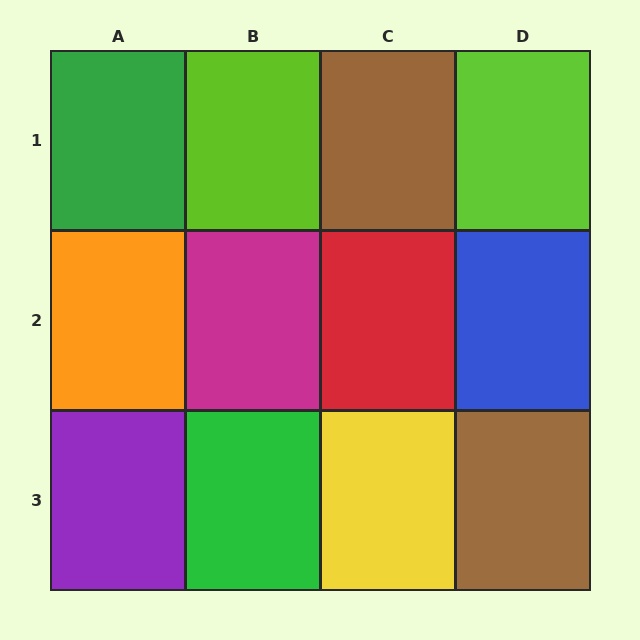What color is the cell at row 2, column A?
Orange.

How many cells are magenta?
1 cell is magenta.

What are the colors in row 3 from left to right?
Purple, green, yellow, brown.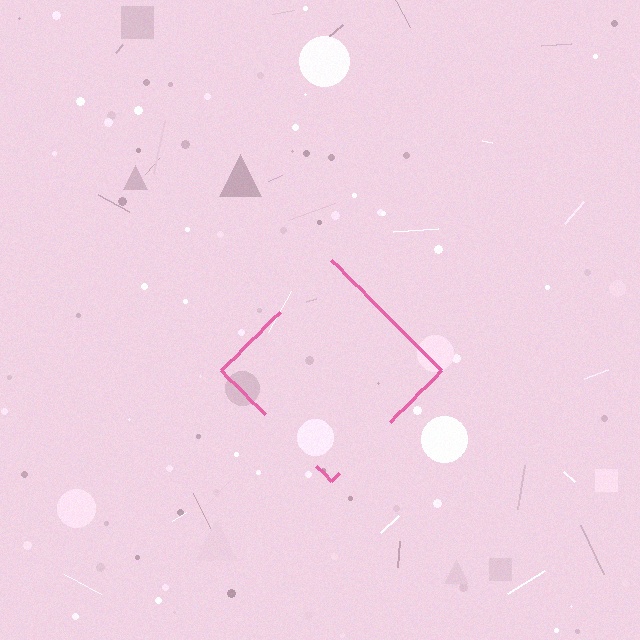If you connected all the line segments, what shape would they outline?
They would outline a diamond.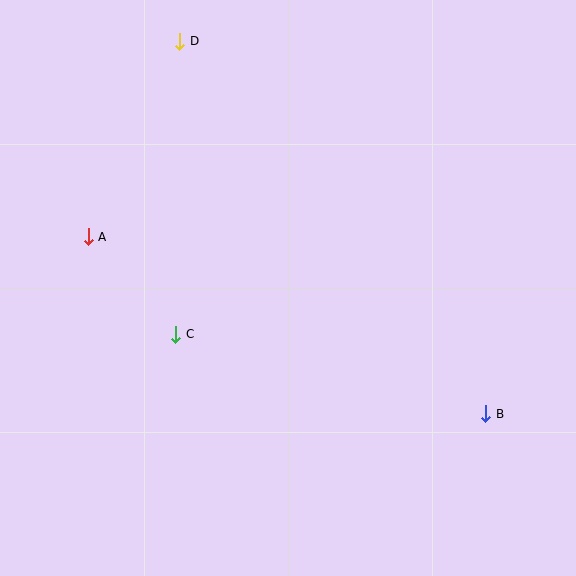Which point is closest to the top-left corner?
Point D is closest to the top-left corner.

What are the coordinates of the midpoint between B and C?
The midpoint between B and C is at (331, 374).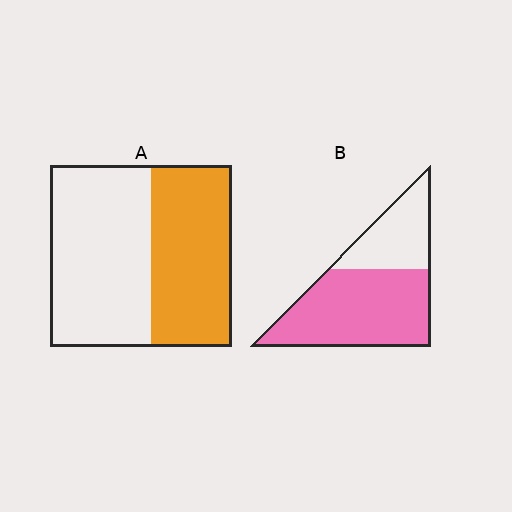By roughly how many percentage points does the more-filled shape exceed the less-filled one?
By roughly 25 percentage points (B over A).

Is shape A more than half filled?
No.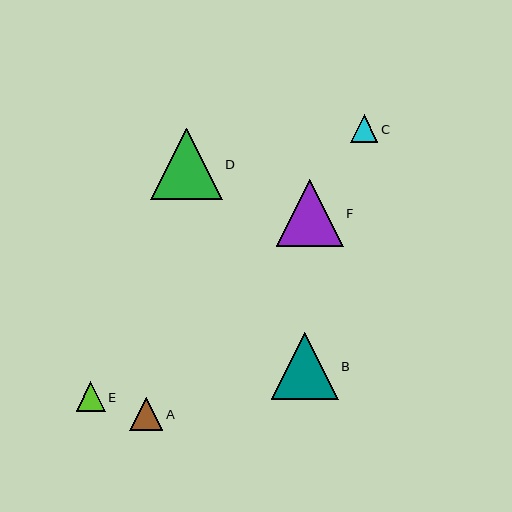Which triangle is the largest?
Triangle D is the largest with a size of approximately 71 pixels.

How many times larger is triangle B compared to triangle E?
Triangle B is approximately 2.3 times the size of triangle E.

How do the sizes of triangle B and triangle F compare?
Triangle B and triangle F are approximately the same size.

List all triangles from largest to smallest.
From largest to smallest: D, B, F, A, E, C.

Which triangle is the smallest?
Triangle C is the smallest with a size of approximately 27 pixels.